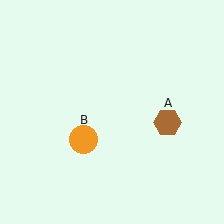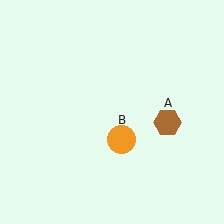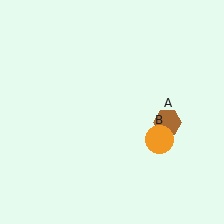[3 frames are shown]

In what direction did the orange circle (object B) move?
The orange circle (object B) moved right.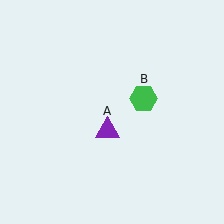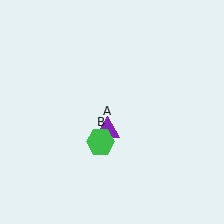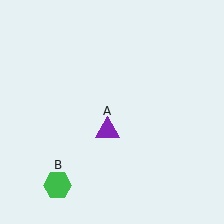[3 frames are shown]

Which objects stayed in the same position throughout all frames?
Purple triangle (object A) remained stationary.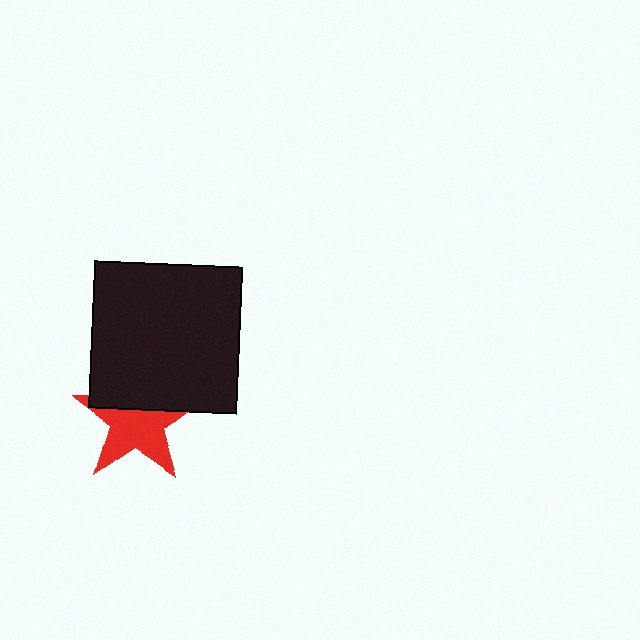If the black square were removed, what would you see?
You would see the complete red star.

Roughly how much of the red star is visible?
About half of it is visible (roughly 63%).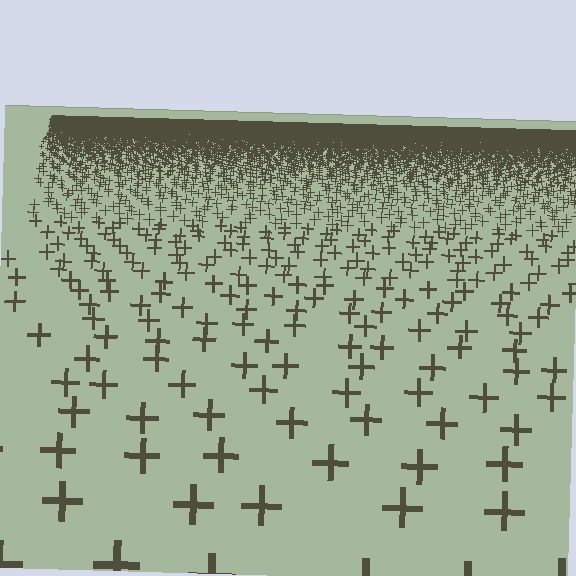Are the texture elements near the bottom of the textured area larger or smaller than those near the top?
Larger. Near the bottom, elements are closer to the viewer and appear at a bigger on-screen size.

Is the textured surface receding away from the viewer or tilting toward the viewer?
The surface is receding away from the viewer. Texture elements get smaller and denser toward the top.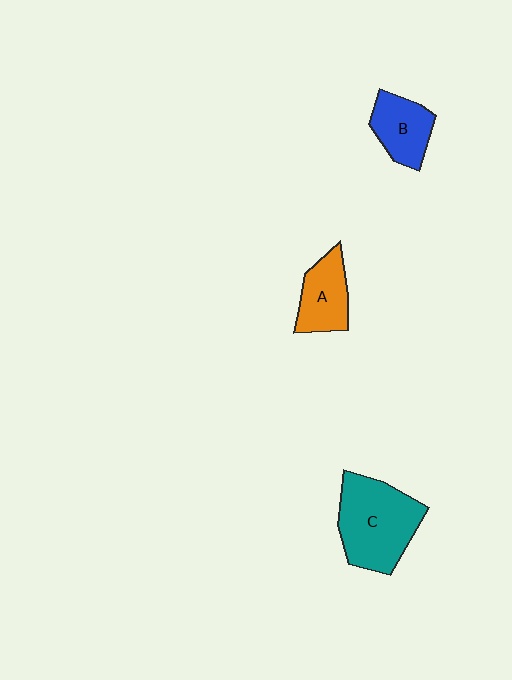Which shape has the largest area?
Shape C (teal).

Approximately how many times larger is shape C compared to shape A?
Approximately 1.8 times.